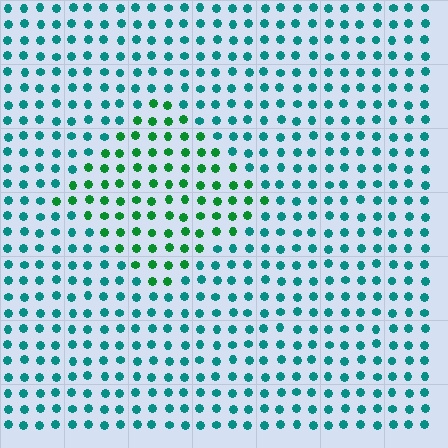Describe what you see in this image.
The image is filled with small teal elements in a uniform arrangement. A diamond-shaped region is visible where the elements are tinted to a slightly different hue, forming a subtle color boundary.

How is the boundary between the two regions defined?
The boundary is defined purely by a slight shift in hue (about 40 degrees). Spacing, size, and orientation are identical on both sides.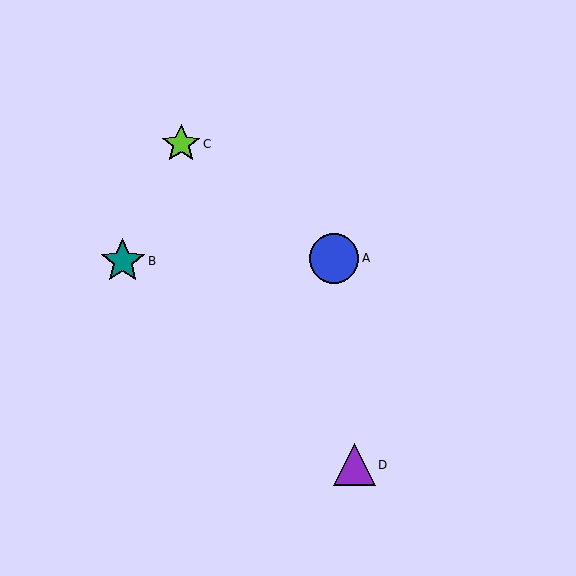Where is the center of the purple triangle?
The center of the purple triangle is at (354, 465).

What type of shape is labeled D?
Shape D is a purple triangle.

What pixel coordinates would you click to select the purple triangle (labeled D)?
Click at (354, 465) to select the purple triangle D.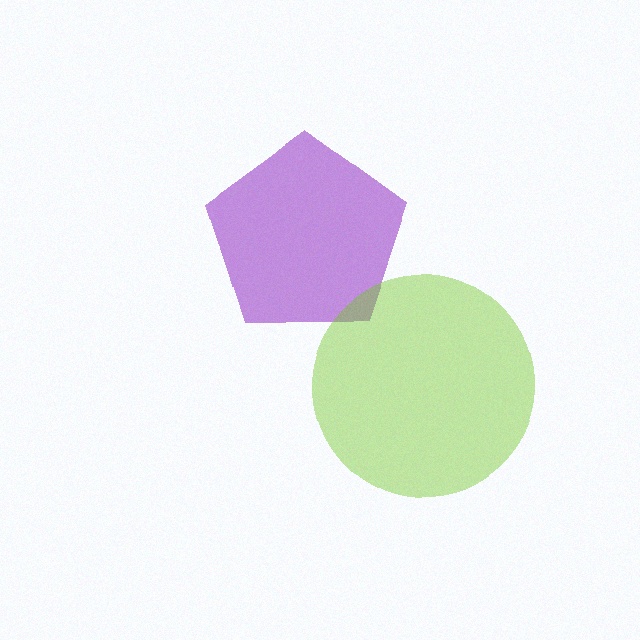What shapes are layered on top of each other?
The layered shapes are: a purple pentagon, a lime circle.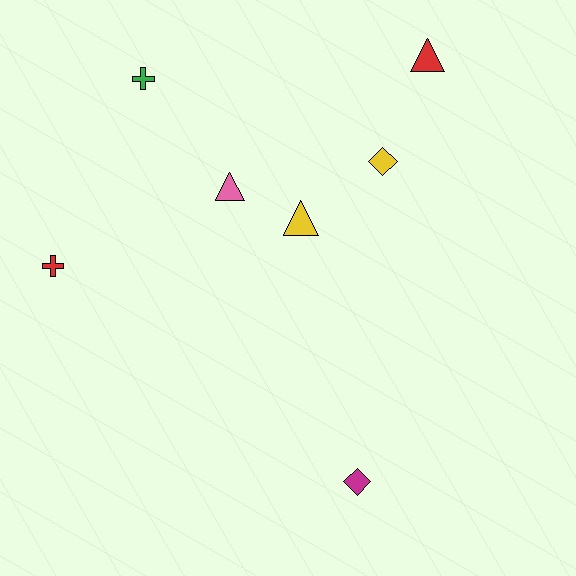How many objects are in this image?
There are 7 objects.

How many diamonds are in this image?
There are 2 diamonds.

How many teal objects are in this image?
There are no teal objects.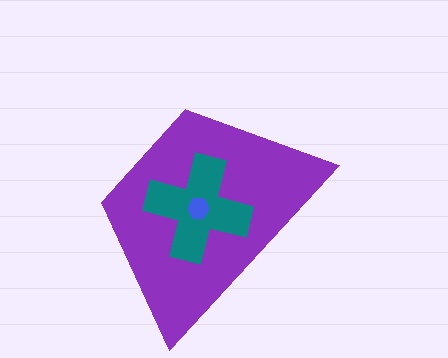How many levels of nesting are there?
3.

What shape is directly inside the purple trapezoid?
The teal cross.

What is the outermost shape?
The purple trapezoid.